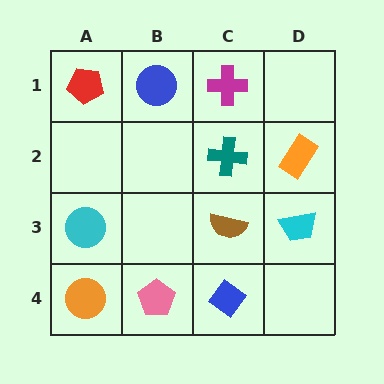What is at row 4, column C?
A blue diamond.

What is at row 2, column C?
A teal cross.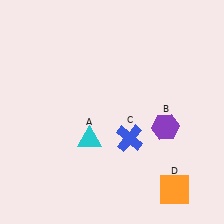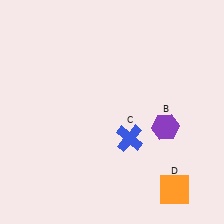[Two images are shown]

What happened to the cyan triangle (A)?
The cyan triangle (A) was removed in Image 2. It was in the bottom-left area of Image 1.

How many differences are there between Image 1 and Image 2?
There is 1 difference between the two images.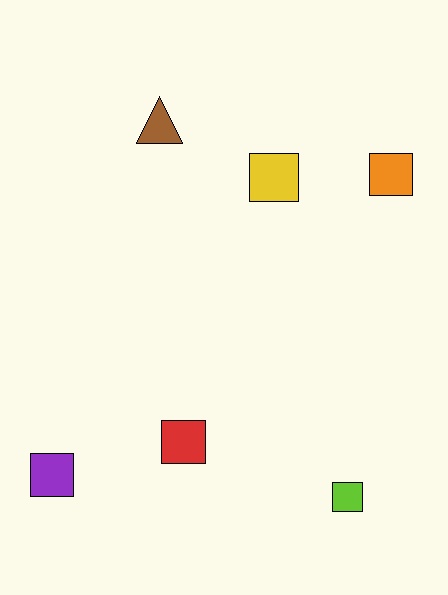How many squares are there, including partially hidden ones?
There are 5 squares.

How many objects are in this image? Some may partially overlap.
There are 6 objects.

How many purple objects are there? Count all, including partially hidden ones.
There is 1 purple object.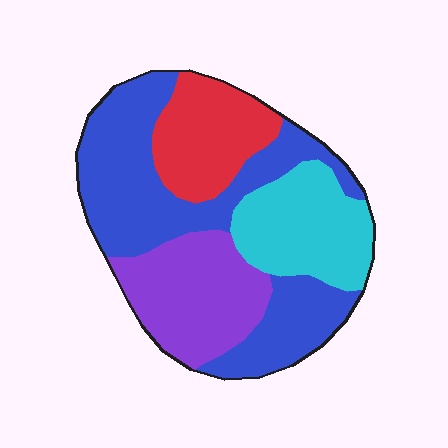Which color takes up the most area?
Blue, at roughly 40%.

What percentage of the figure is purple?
Purple takes up about one fifth (1/5) of the figure.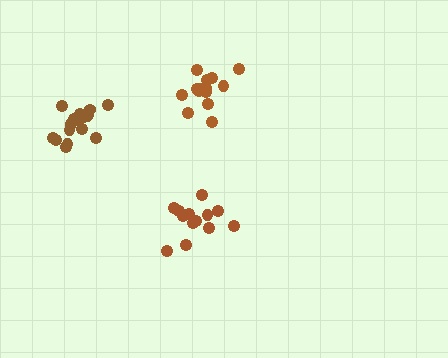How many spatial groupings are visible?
There are 3 spatial groupings.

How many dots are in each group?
Group 1: 14 dots, Group 2: 14 dots, Group 3: 17 dots (45 total).